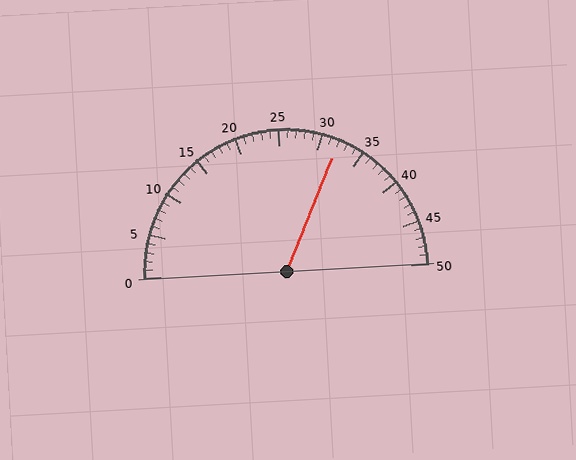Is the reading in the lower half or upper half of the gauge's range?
The reading is in the upper half of the range (0 to 50).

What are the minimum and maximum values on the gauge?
The gauge ranges from 0 to 50.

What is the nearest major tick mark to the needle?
The nearest major tick mark is 30.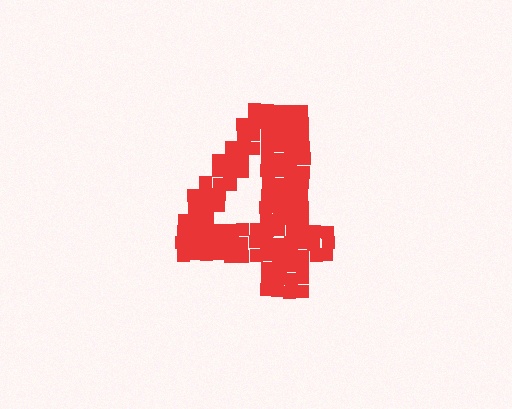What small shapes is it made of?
It is made of small squares.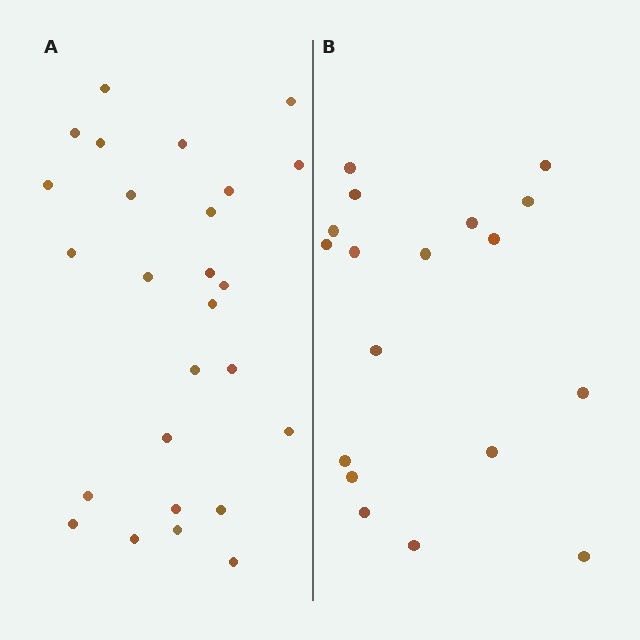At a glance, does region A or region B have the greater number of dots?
Region A (the left region) has more dots.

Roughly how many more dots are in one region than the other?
Region A has roughly 8 or so more dots than region B.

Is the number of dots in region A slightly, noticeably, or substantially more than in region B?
Region A has noticeably more, but not dramatically so. The ratio is roughly 1.4 to 1.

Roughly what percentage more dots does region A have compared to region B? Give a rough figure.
About 45% more.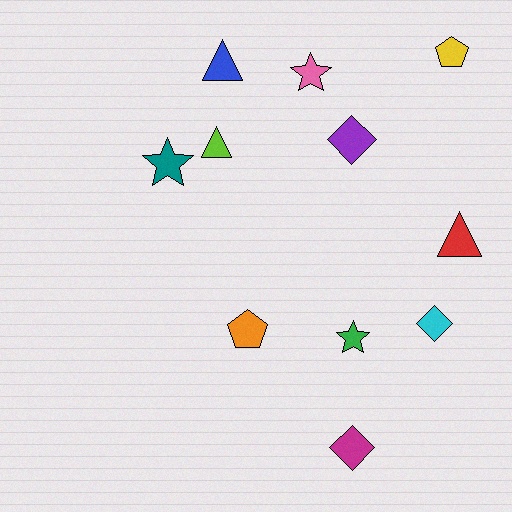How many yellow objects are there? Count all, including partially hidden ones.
There is 1 yellow object.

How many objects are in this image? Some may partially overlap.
There are 11 objects.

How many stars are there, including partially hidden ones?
There are 3 stars.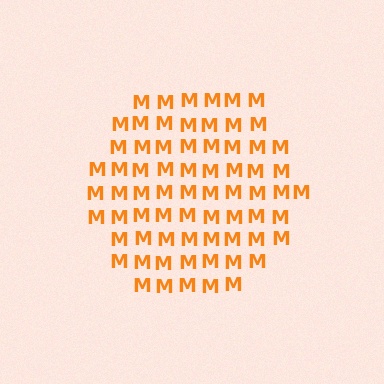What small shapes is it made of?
It is made of small letter M's.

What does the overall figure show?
The overall figure shows a hexagon.